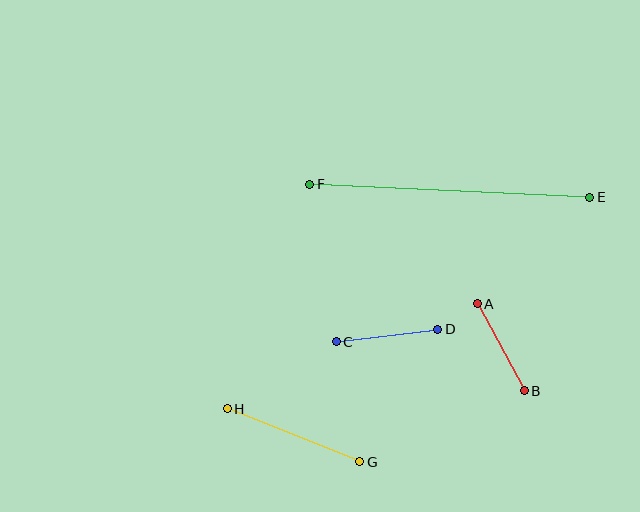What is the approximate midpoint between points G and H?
The midpoint is at approximately (293, 435) pixels.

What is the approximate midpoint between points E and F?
The midpoint is at approximately (450, 191) pixels.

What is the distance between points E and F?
The distance is approximately 280 pixels.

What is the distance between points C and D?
The distance is approximately 103 pixels.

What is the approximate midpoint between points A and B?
The midpoint is at approximately (501, 347) pixels.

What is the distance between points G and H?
The distance is approximately 142 pixels.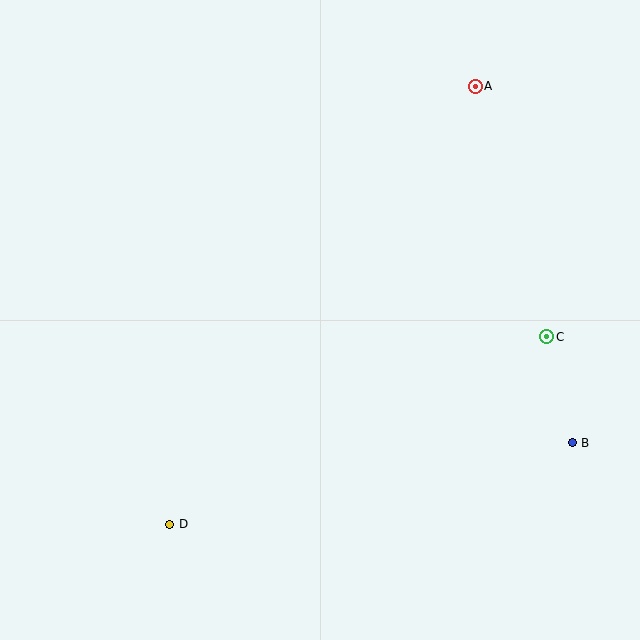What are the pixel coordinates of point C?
Point C is at (546, 337).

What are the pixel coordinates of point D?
Point D is at (170, 524).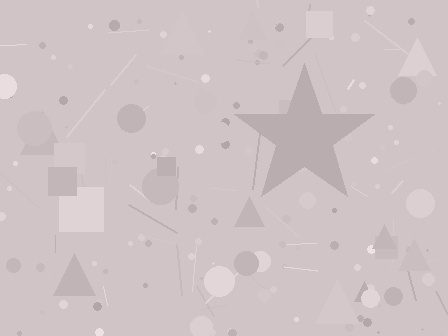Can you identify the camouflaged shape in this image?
The camouflaged shape is a star.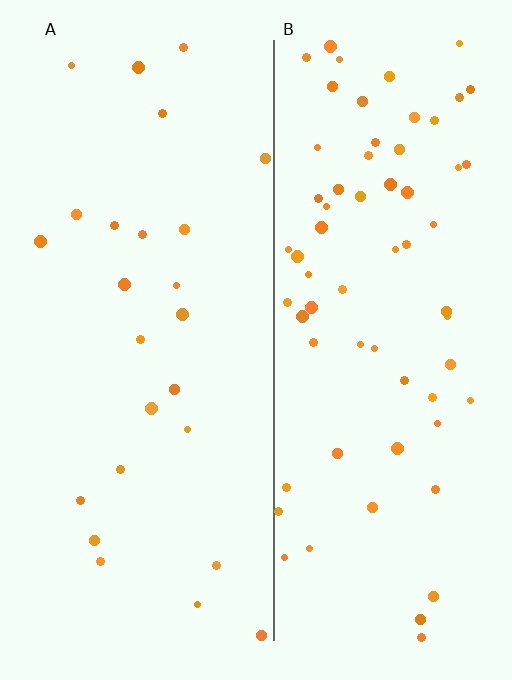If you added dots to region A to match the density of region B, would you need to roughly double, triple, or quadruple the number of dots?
Approximately triple.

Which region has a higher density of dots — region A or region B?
B (the right).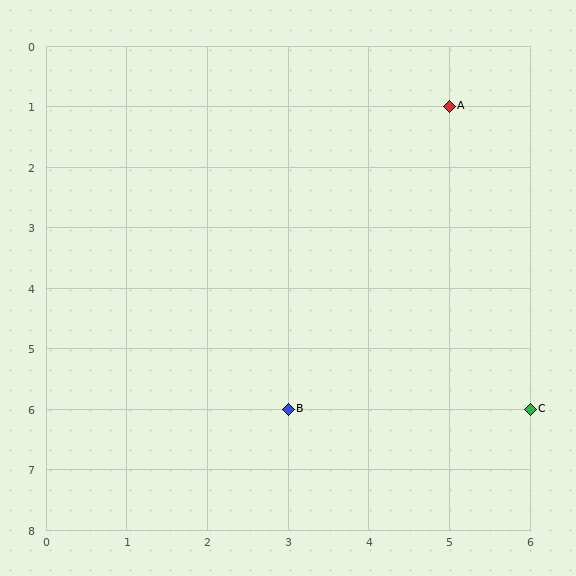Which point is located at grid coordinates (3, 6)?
Point B is at (3, 6).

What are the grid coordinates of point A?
Point A is at grid coordinates (5, 1).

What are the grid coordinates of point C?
Point C is at grid coordinates (6, 6).